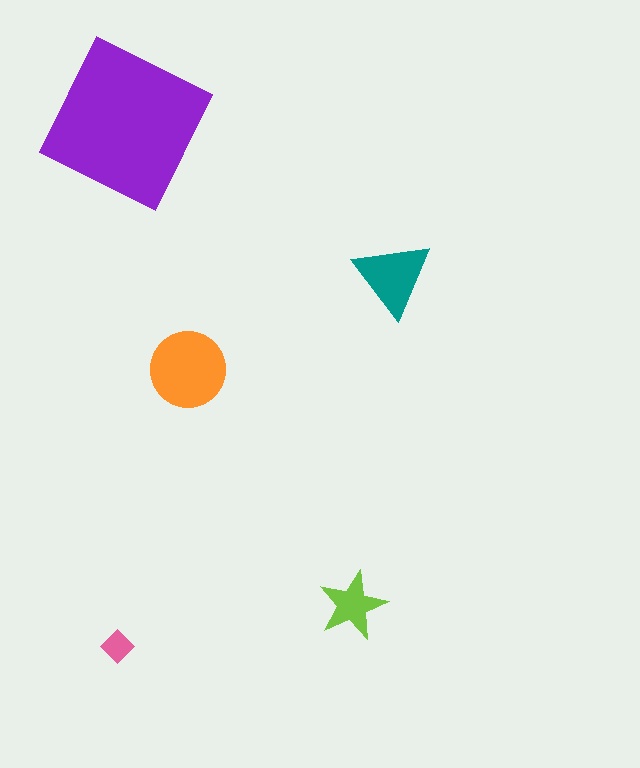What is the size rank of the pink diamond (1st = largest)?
5th.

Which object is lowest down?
The pink diamond is bottommost.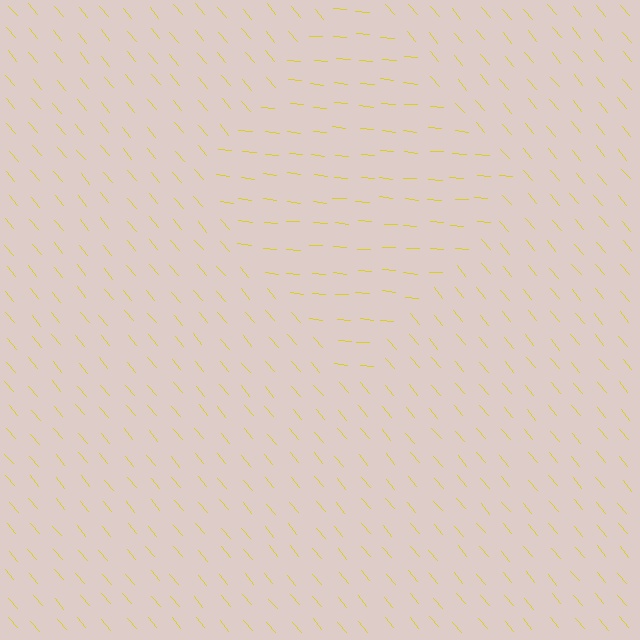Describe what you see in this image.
The image is filled with small yellow line segments. A diamond region in the image has lines oriented differently from the surrounding lines, creating a visible texture boundary.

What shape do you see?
I see a diamond.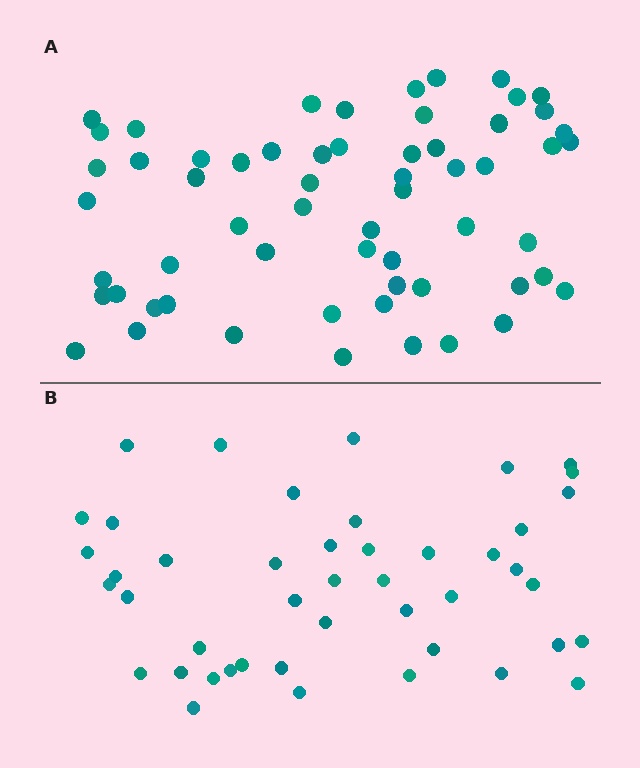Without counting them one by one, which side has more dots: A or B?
Region A (the top region) has more dots.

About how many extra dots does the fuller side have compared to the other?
Region A has approximately 15 more dots than region B.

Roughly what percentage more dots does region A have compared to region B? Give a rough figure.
About 35% more.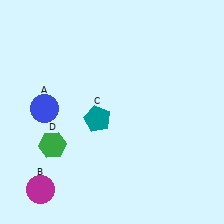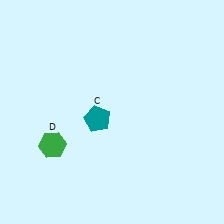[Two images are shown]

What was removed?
The magenta circle (B), the blue circle (A) were removed in Image 2.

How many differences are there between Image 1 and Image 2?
There are 2 differences between the two images.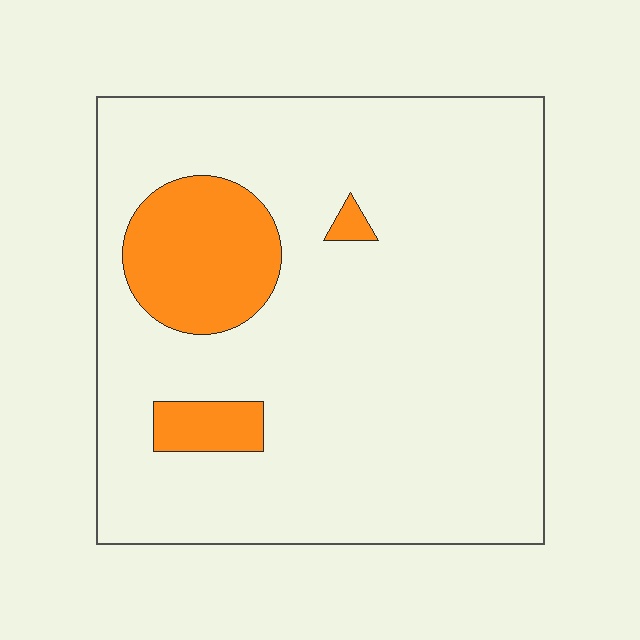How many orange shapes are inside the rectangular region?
3.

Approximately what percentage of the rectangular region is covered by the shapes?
Approximately 15%.